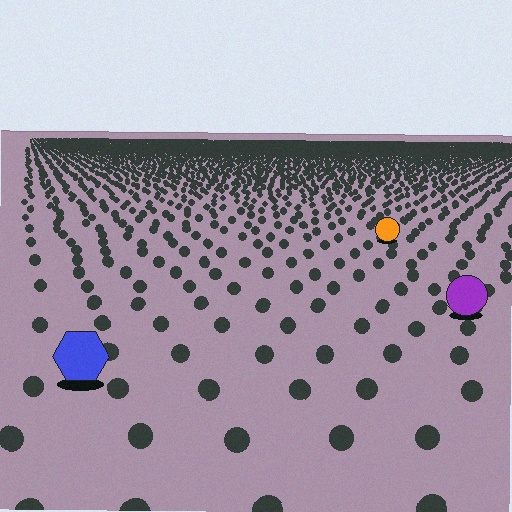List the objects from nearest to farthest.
From nearest to farthest: the blue hexagon, the purple circle, the orange circle.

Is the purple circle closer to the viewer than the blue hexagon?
No. The blue hexagon is closer — you can tell from the texture gradient: the ground texture is coarser near it.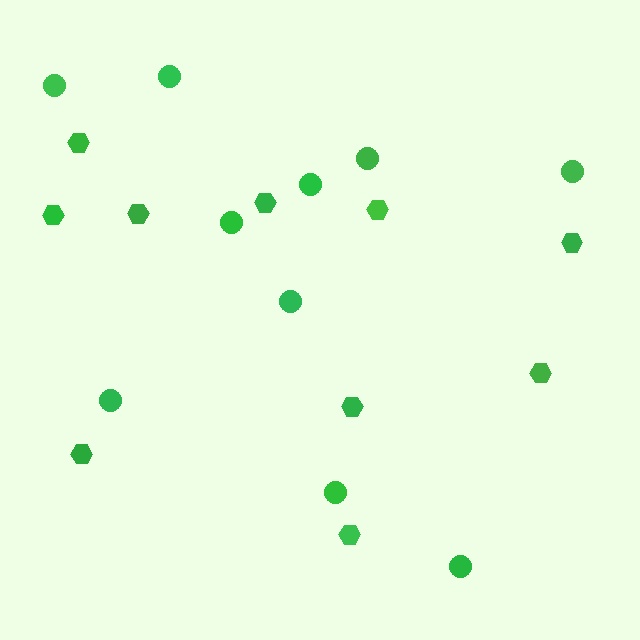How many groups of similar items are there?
There are 2 groups: one group of hexagons (10) and one group of circles (10).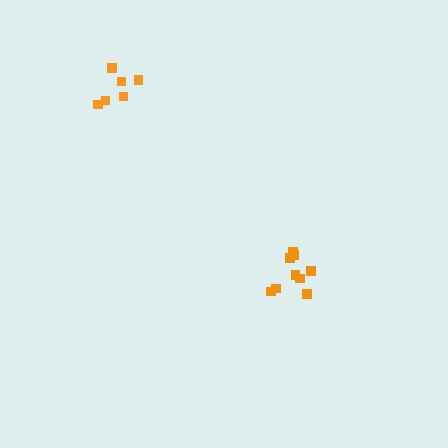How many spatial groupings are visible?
There are 2 spatial groupings.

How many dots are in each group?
Group 1: 6 dots, Group 2: 9 dots (15 total).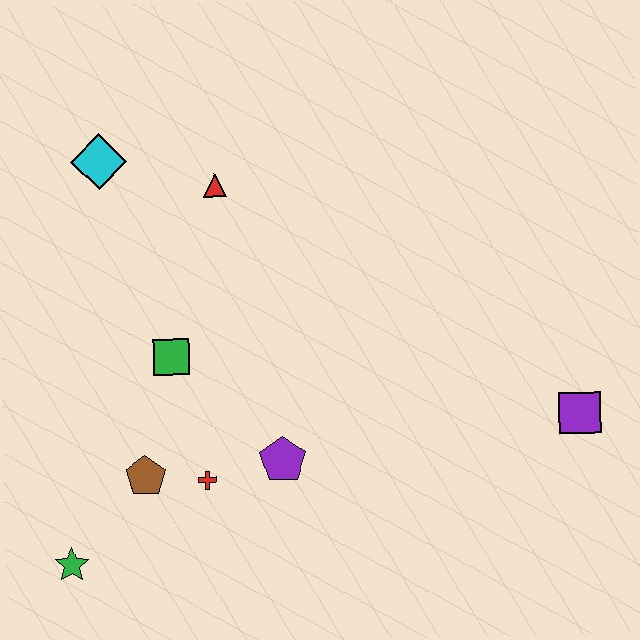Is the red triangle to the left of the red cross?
No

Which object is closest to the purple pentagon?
The red cross is closest to the purple pentagon.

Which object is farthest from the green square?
The purple square is farthest from the green square.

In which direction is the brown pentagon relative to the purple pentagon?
The brown pentagon is to the left of the purple pentagon.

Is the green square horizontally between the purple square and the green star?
Yes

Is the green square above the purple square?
Yes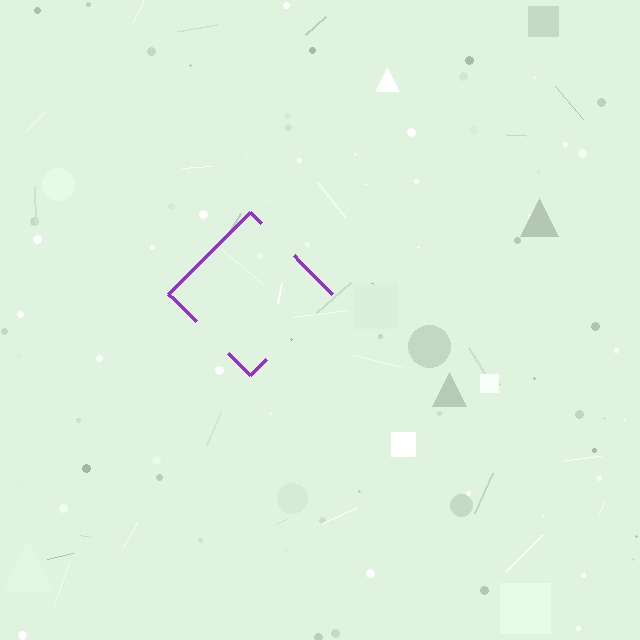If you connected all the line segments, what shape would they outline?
They would outline a diamond.